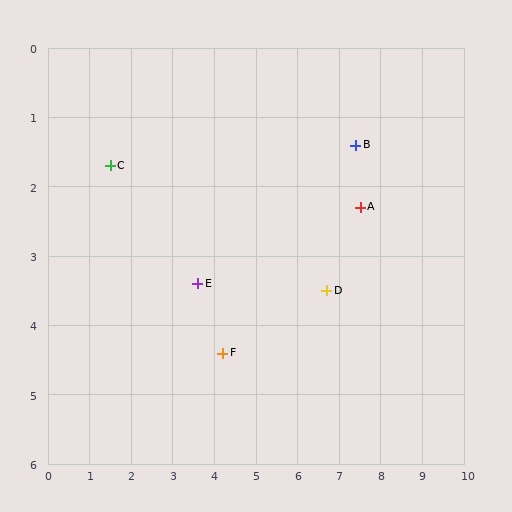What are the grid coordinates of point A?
Point A is at approximately (7.5, 2.3).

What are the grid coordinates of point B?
Point B is at approximately (7.4, 1.4).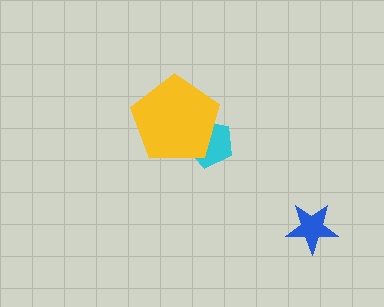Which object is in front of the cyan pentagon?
The yellow pentagon is in front of the cyan pentagon.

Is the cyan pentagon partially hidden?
Yes, it is partially covered by another shape.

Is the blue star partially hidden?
No, no other shape covers it.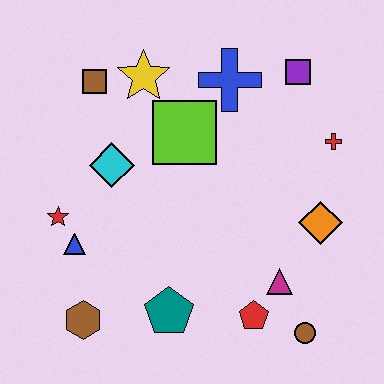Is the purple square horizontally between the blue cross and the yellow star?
No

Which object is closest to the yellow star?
The brown square is closest to the yellow star.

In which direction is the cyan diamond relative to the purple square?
The cyan diamond is to the left of the purple square.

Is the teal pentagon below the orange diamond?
Yes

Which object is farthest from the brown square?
The brown circle is farthest from the brown square.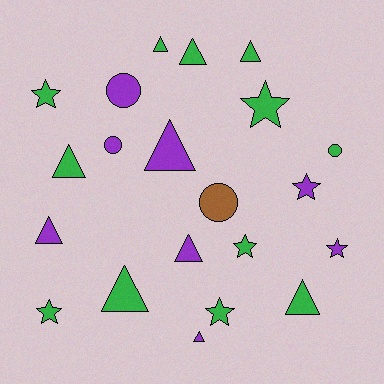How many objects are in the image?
There are 21 objects.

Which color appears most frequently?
Green, with 12 objects.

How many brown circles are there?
There is 1 brown circle.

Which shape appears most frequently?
Triangle, with 10 objects.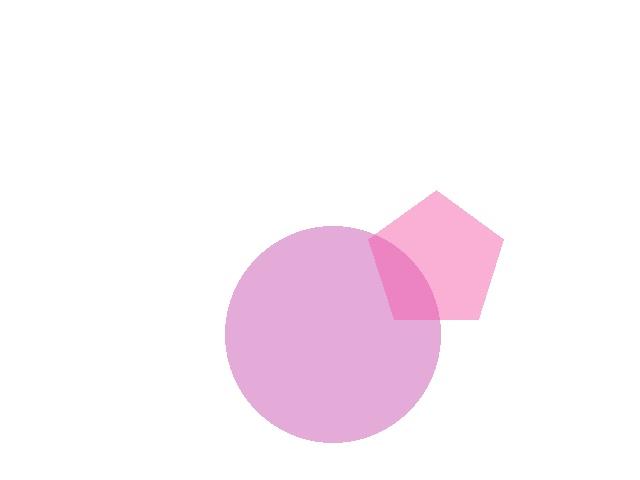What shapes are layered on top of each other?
The layered shapes are: a magenta circle, a pink pentagon.